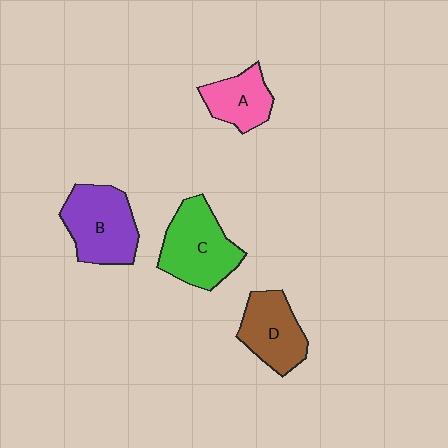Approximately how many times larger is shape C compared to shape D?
Approximately 1.3 times.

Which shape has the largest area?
Shape C (green).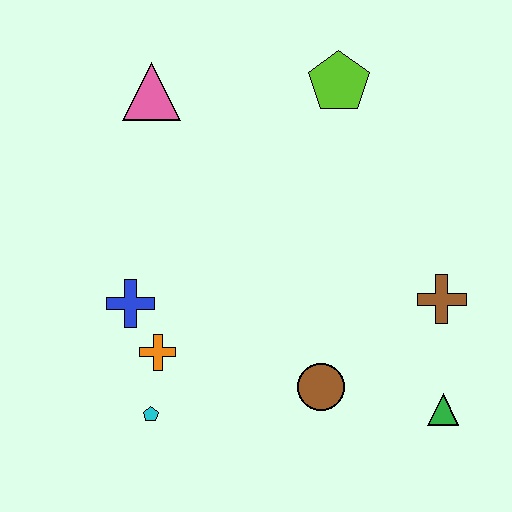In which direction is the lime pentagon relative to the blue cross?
The lime pentagon is above the blue cross.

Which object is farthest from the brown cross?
The pink triangle is farthest from the brown cross.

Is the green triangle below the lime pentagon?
Yes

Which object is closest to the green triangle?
The brown cross is closest to the green triangle.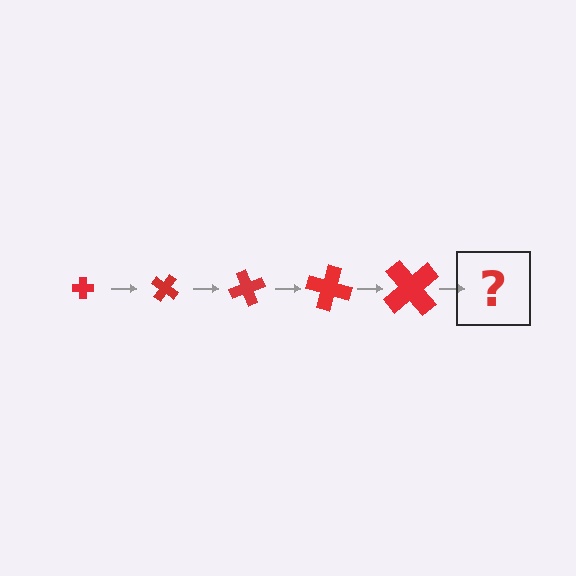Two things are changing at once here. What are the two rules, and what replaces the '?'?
The two rules are that the cross grows larger each step and it rotates 35 degrees each step. The '?' should be a cross, larger than the previous one and rotated 175 degrees from the start.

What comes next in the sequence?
The next element should be a cross, larger than the previous one and rotated 175 degrees from the start.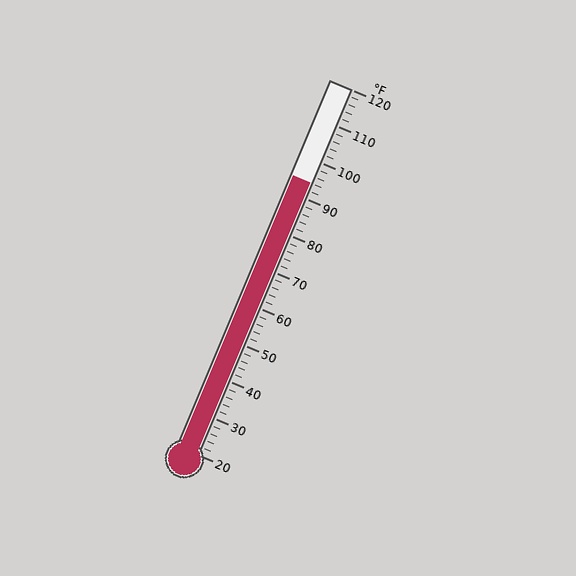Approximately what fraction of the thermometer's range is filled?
The thermometer is filled to approximately 75% of its range.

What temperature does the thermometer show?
The thermometer shows approximately 94°F.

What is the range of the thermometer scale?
The thermometer scale ranges from 20°F to 120°F.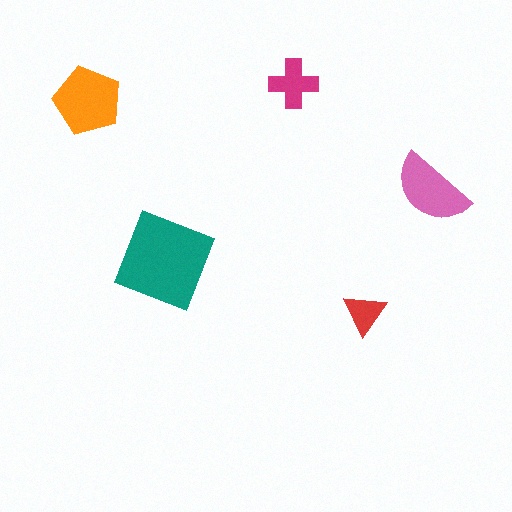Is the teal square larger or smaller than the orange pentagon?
Larger.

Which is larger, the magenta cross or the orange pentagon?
The orange pentagon.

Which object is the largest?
The teal square.